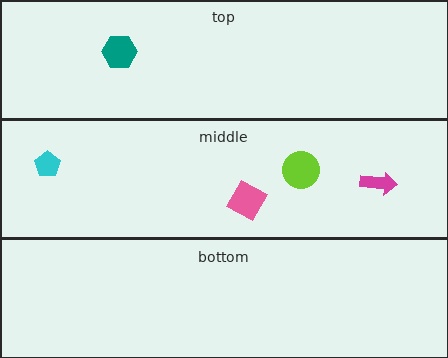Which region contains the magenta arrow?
The middle region.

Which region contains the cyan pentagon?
The middle region.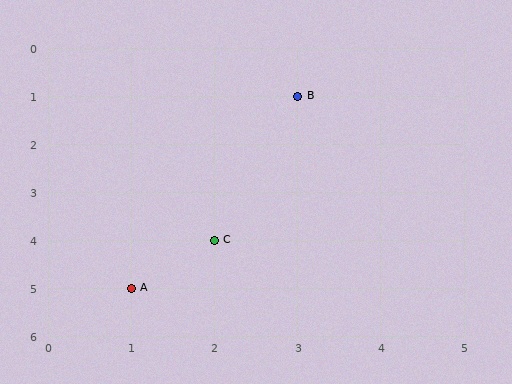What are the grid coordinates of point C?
Point C is at grid coordinates (2, 4).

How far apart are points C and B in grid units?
Points C and B are 1 column and 3 rows apart (about 3.2 grid units diagonally).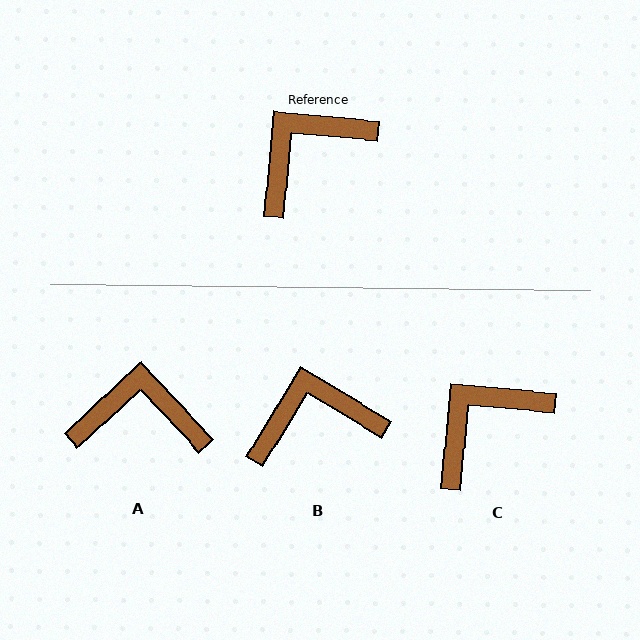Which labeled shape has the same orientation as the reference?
C.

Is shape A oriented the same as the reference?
No, it is off by about 42 degrees.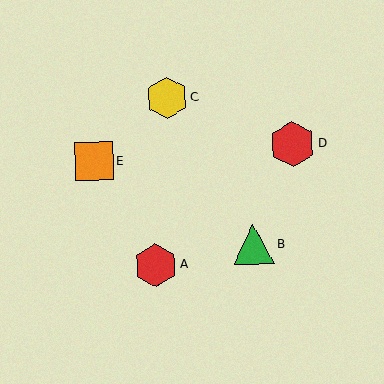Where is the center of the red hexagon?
The center of the red hexagon is at (156, 265).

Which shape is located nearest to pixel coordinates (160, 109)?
The yellow hexagon (labeled C) at (167, 98) is nearest to that location.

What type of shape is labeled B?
Shape B is a green triangle.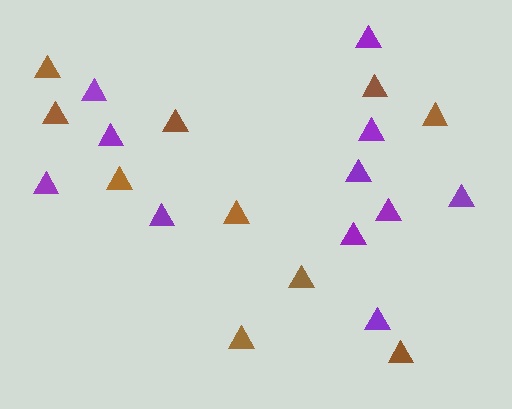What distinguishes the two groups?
There are 2 groups: one group of brown triangles (10) and one group of purple triangles (11).